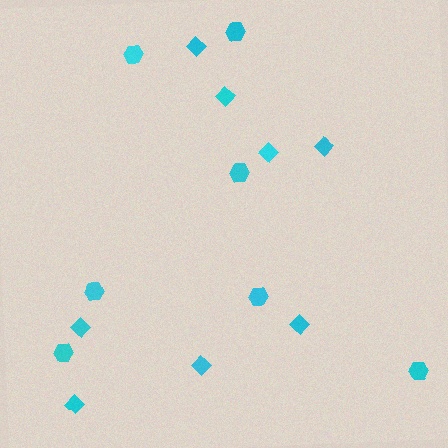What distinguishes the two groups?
There are 2 groups: one group of diamonds (8) and one group of hexagons (7).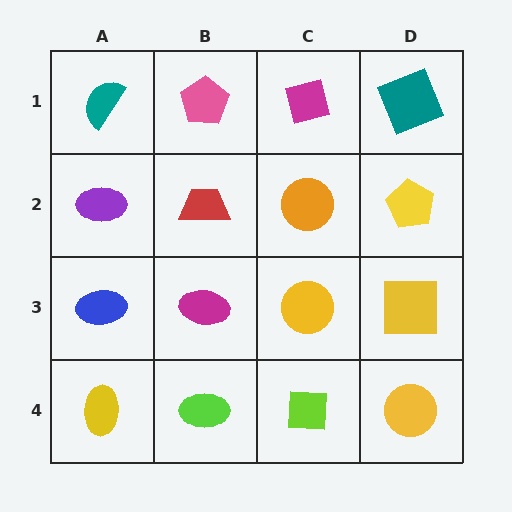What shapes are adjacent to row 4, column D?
A yellow square (row 3, column D), a lime square (row 4, column C).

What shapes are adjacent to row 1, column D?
A yellow pentagon (row 2, column D), a magenta square (row 1, column C).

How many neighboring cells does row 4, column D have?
2.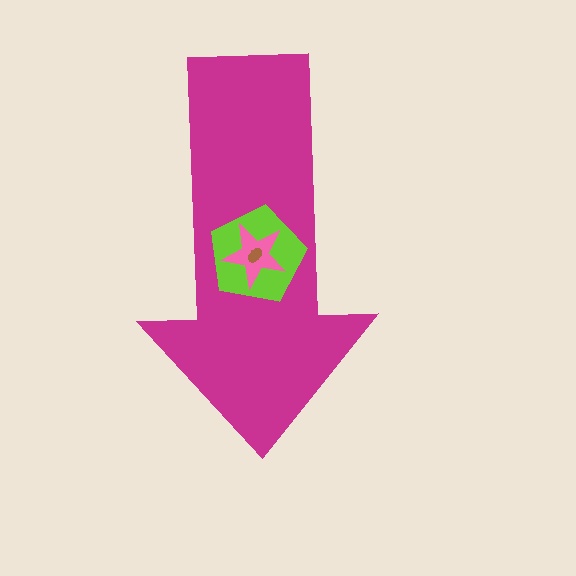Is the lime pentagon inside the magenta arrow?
Yes.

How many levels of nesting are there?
4.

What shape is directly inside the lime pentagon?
The pink star.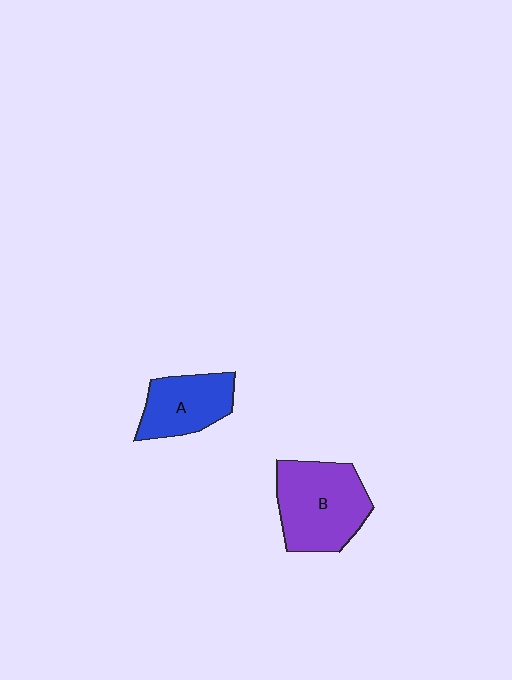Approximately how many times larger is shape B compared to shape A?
Approximately 1.4 times.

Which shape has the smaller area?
Shape A (blue).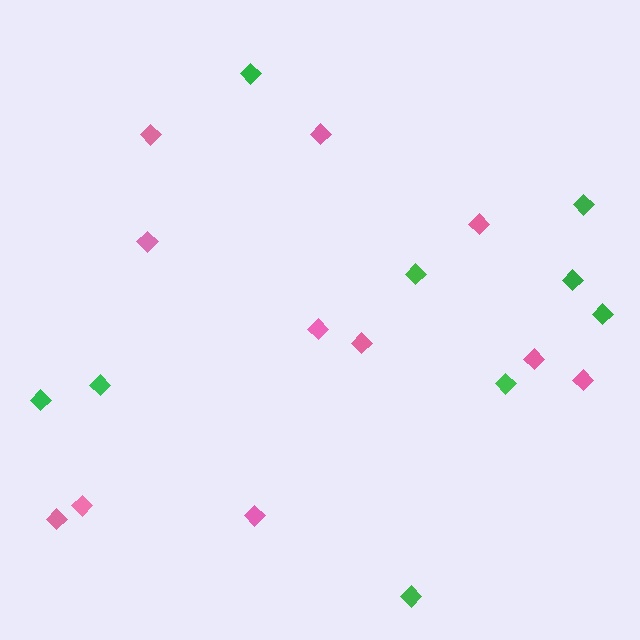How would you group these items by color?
There are 2 groups: one group of green diamonds (9) and one group of pink diamonds (11).